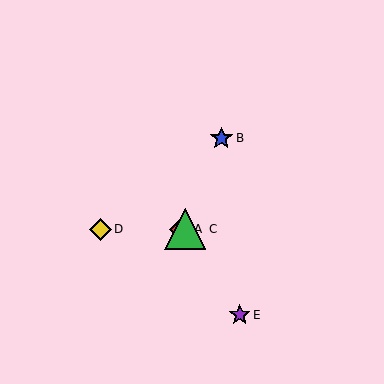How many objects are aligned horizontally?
3 objects (A, C, D) are aligned horizontally.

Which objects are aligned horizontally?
Objects A, C, D are aligned horizontally.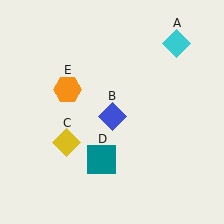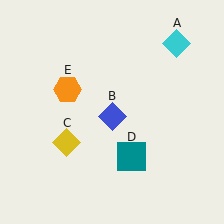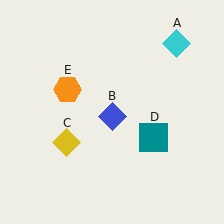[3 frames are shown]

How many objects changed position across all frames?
1 object changed position: teal square (object D).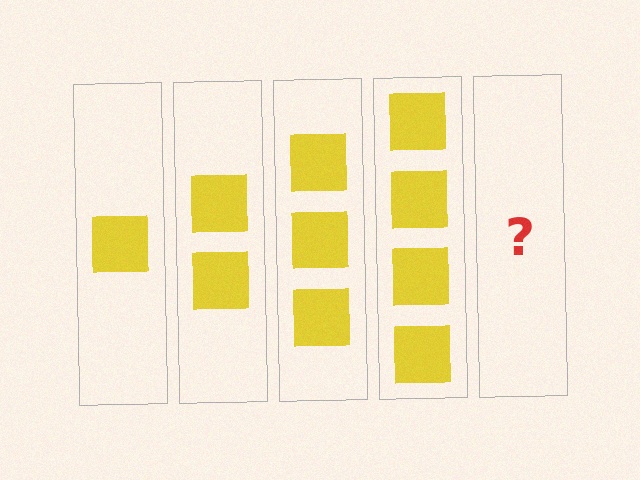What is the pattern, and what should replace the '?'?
The pattern is that each step adds one more square. The '?' should be 5 squares.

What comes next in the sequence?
The next element should be 5 squares.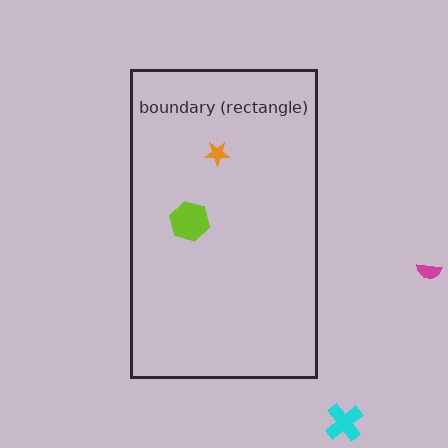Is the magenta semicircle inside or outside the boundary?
Outside.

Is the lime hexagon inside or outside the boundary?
Inside.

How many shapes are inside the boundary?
2 inside, 2 outside.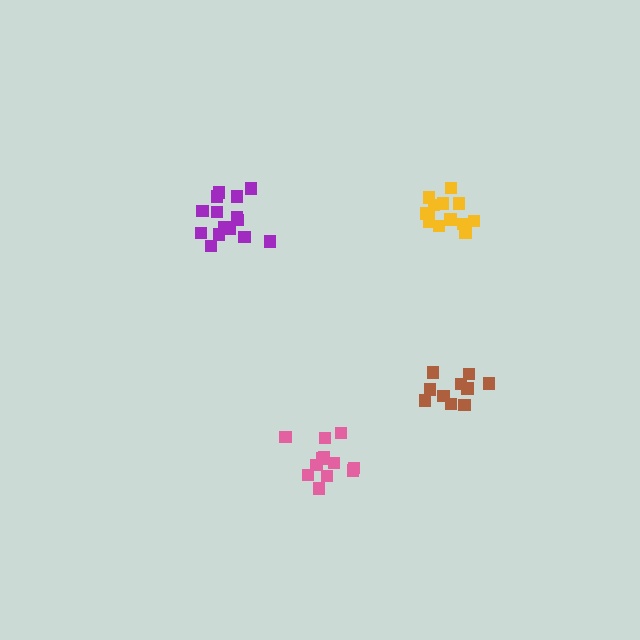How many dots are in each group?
Group 1: 12 dots, Group 2: 10 dots, Group 3: 16 dots, Group 4: 13 dots (51 total).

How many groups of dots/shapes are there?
There are 4 groups.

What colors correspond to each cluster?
The clusters are colored: pink, brown, purple, yellow.